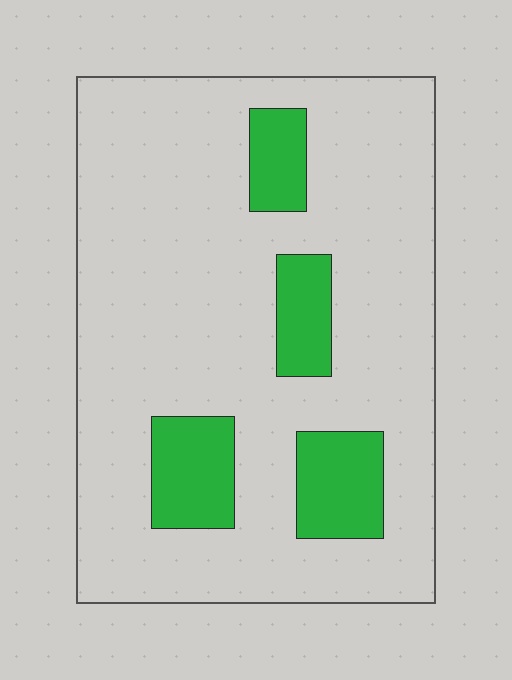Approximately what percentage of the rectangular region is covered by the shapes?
Approximately 15%.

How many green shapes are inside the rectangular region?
4.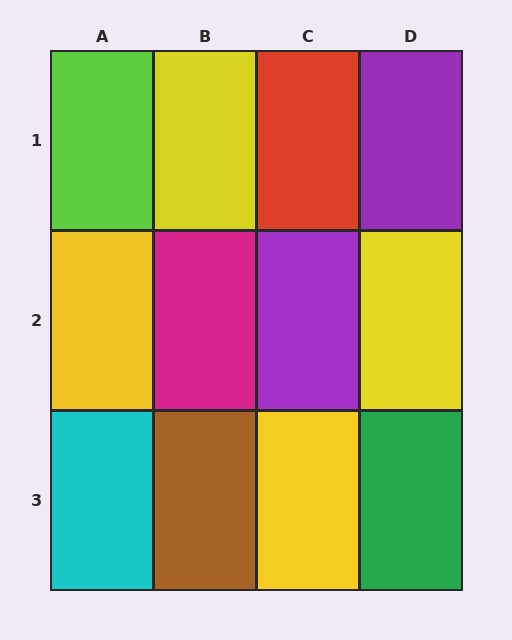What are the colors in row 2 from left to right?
Yellow, magenta, purple, yellow.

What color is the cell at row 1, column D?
Purple.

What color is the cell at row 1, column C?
Red.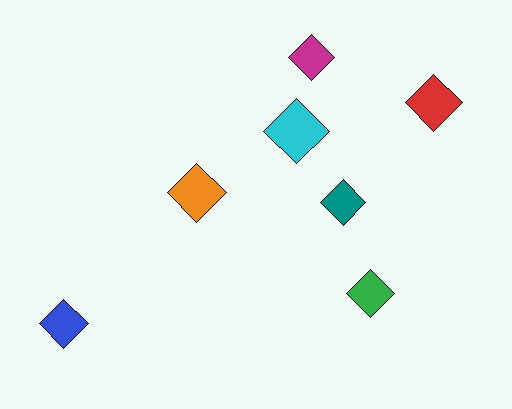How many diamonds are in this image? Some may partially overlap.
There are 7 diamonds.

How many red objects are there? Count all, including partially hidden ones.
There is 1 red object.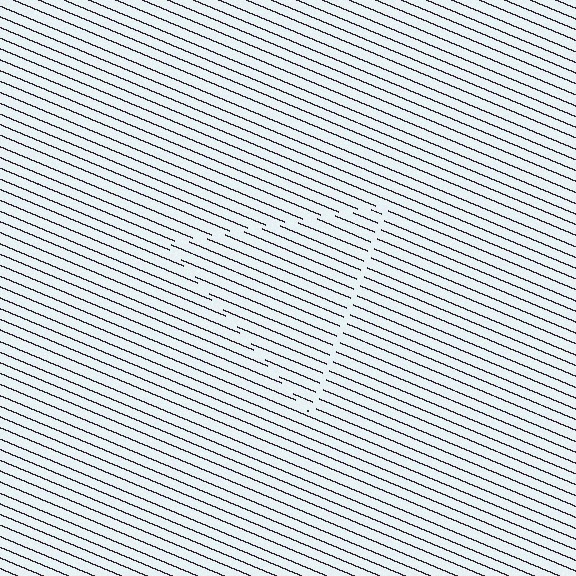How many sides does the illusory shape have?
3 sides — the line-ends trace a triangle.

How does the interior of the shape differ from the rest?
The interior of the shape contains the same grating, shifted by half a period — the contour is defined by the phase discontinuity where line-ends from the inner and outer gratings abut.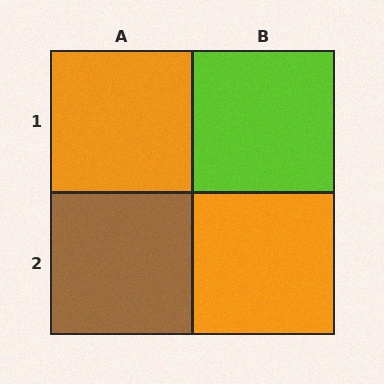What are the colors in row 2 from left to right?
Brown, orange.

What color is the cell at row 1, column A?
Orange.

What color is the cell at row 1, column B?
Lime.